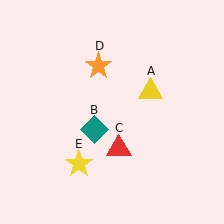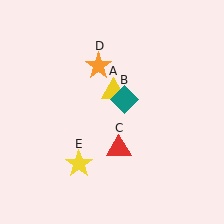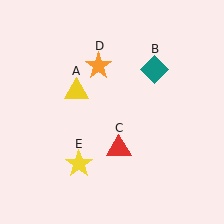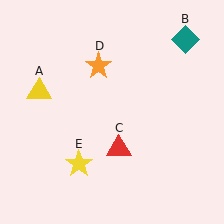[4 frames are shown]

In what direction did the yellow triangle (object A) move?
The yellow triangle (object A) moved left.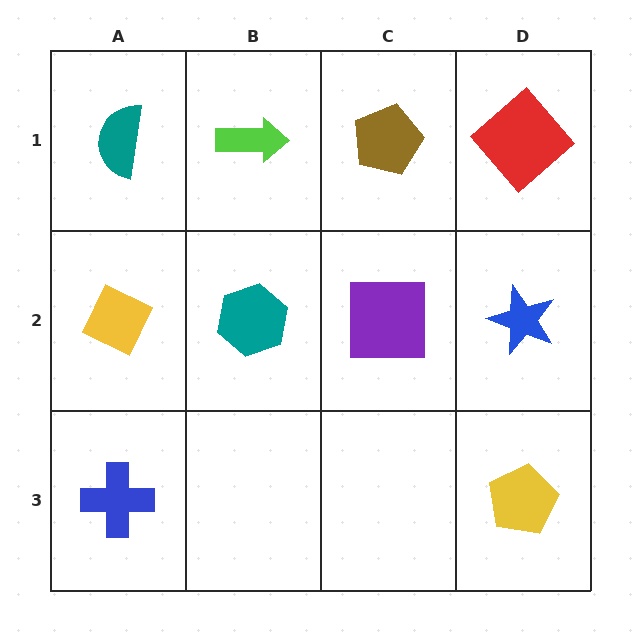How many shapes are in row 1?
4 shapes.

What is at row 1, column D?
A red diamond.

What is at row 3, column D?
A yellow pentagon.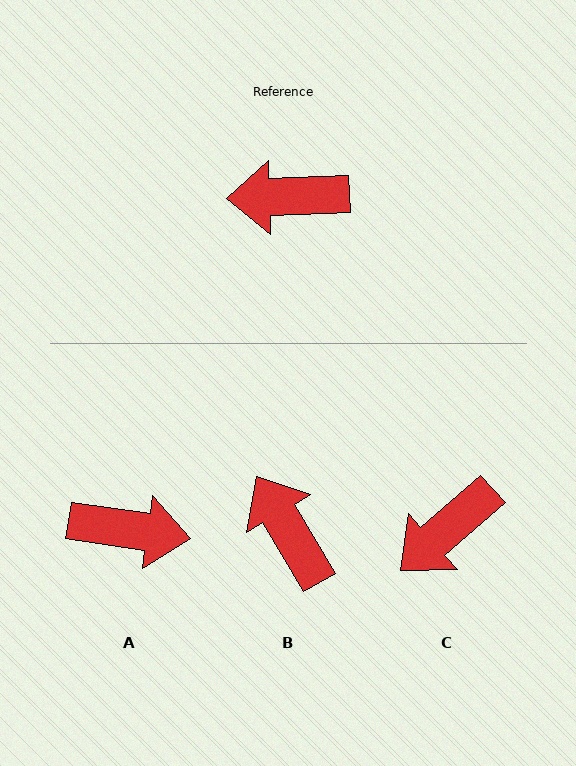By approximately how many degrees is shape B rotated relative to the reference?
Approximately 61 degrees clockwise.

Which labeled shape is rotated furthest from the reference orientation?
A, about 170 degrees away.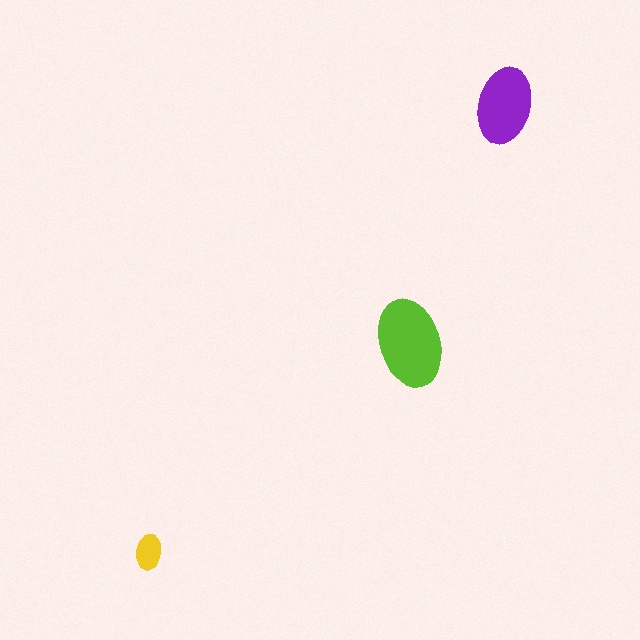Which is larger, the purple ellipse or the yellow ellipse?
The purple one.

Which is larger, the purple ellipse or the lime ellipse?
The lime one.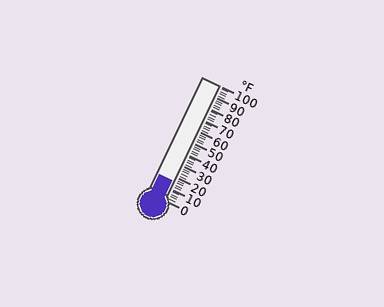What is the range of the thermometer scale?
The thermometer scale ranges from 0°F to 100°F.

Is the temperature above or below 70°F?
The temperature is below 70°F.